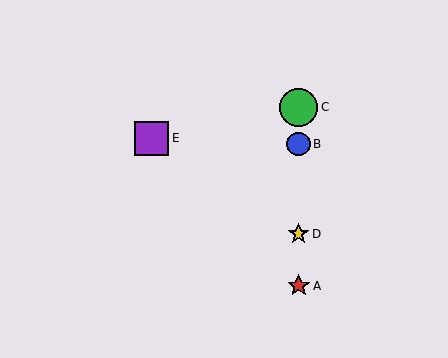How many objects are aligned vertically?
4 objects (A, B, C, D) are aligned vertically.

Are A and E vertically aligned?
No, A is at x≈299 and E is at x≈152.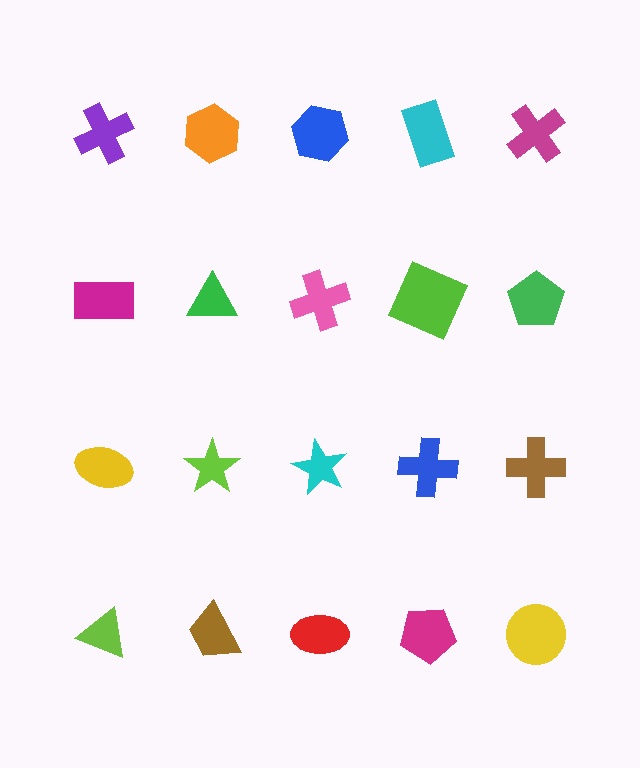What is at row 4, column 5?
A yellow circle.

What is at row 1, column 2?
An orange hexagon.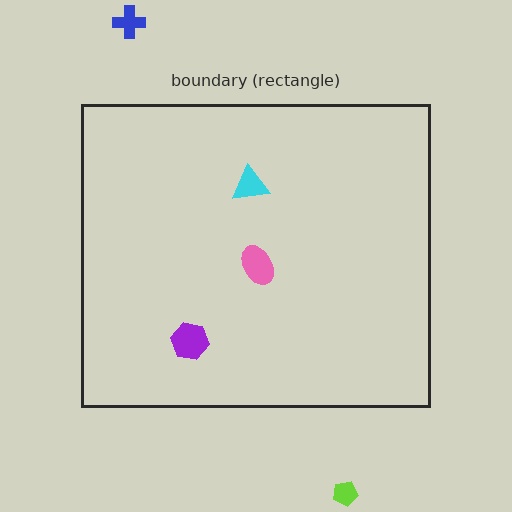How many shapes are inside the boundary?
3 inside, 2 outside.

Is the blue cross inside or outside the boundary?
Outside.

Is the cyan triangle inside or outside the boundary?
Inside.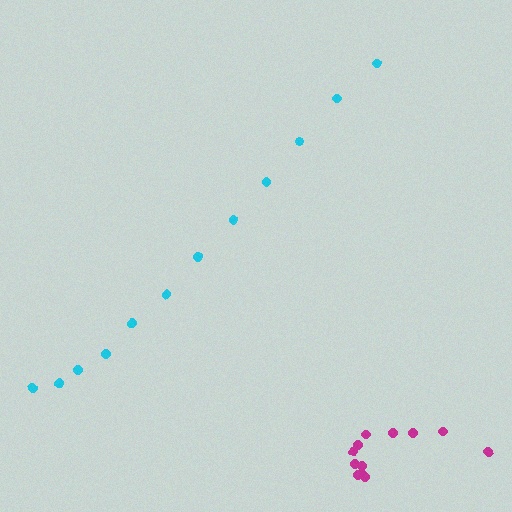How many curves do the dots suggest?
There are 2 distinct paths.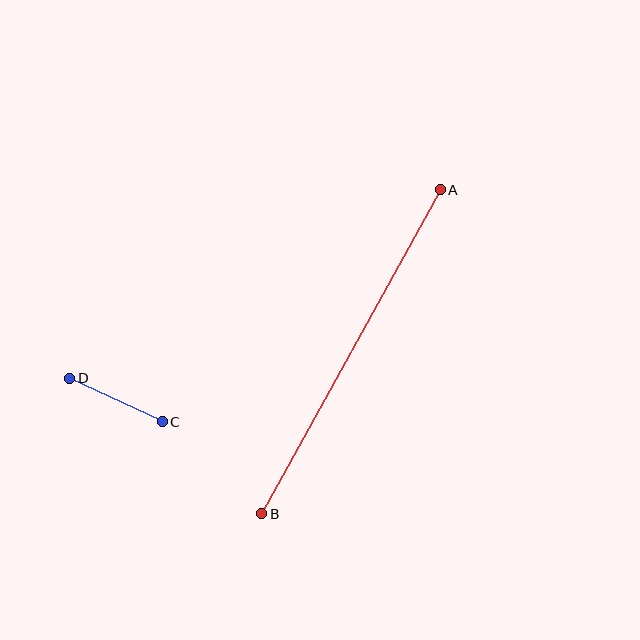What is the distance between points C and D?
The distance is approximately 103 pixels.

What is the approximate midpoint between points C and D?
The midpoint is at approximately (116, 400) pixels.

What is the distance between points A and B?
The distance is approximately 370 pixels.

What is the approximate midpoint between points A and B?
The midpoint is at approximately (351, 352) pixels.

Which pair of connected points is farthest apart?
Points A and B are farthest apart.